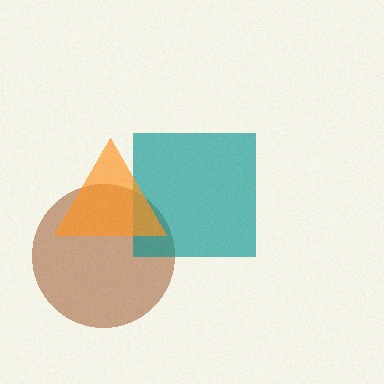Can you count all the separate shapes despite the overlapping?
Yes, there are 3 separate shapes.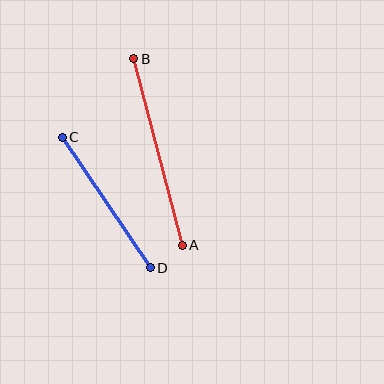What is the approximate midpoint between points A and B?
The midpoint is at approximately (158, 152) pixels.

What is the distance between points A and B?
The distance is approximately 193 pixels.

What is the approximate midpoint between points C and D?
The midpoint is at approximately (106, 203) pixels.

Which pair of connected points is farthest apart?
Points A and B are farthest apart.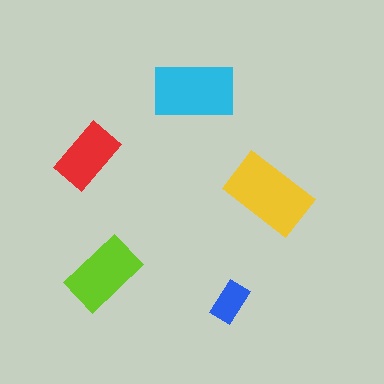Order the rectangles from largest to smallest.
the yellow one, the cyan one, the lime one, the red one, the blue one.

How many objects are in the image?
There are 5 objects in the image.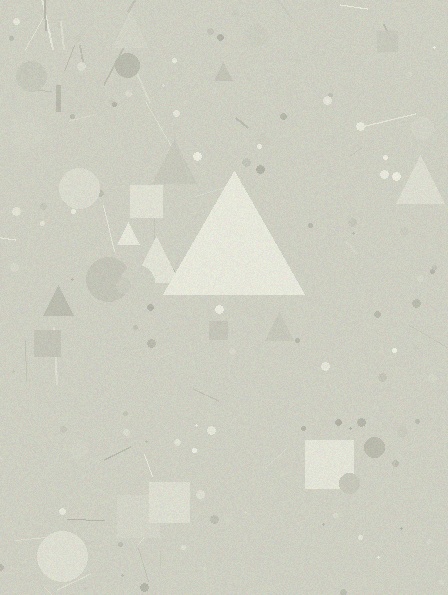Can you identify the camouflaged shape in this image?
The camouflaged shape is a triangle.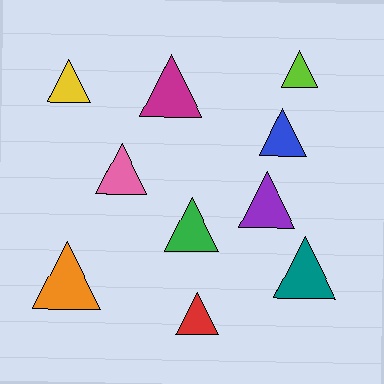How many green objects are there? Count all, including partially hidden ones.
There is 1 green object.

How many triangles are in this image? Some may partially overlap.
There are 10 triangles.